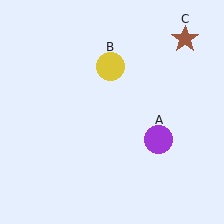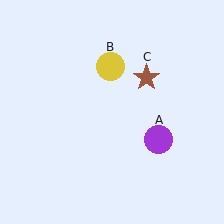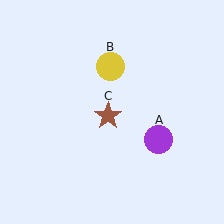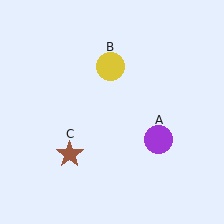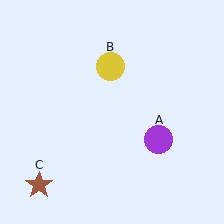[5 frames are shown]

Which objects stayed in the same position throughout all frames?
Purple circle (object A) and yellow circle (object B) remained stationary.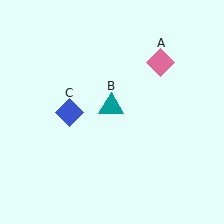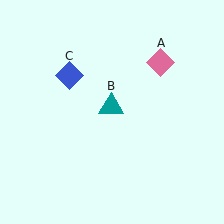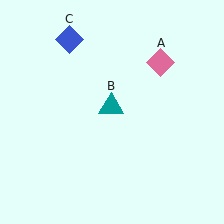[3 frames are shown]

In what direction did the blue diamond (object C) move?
The blue diamond (object C) moved up.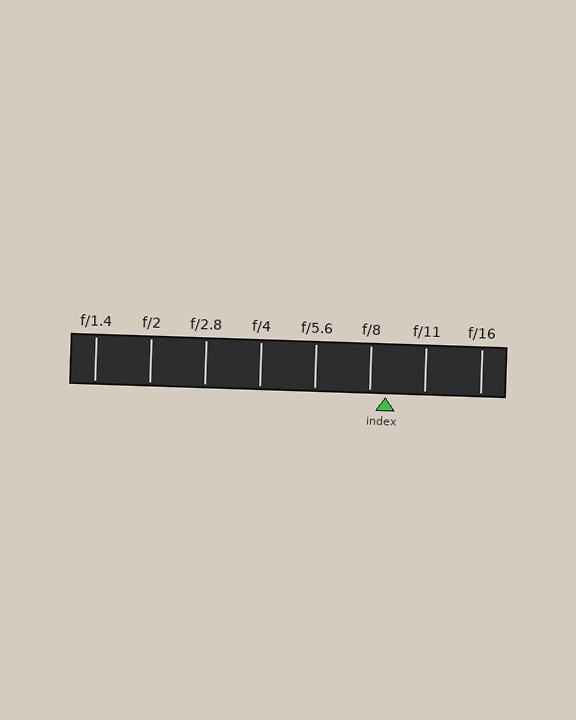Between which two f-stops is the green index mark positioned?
The index mark is between f/8 and f/11.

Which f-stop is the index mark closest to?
The index mark is closest to f/8.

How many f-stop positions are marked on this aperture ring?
There are 8 f-stop positions marked.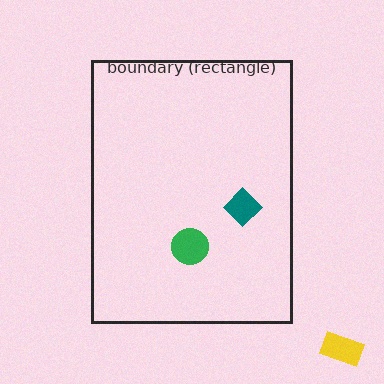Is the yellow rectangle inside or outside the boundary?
Outside.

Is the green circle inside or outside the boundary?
Inside.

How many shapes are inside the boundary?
2 inside, 1 outside.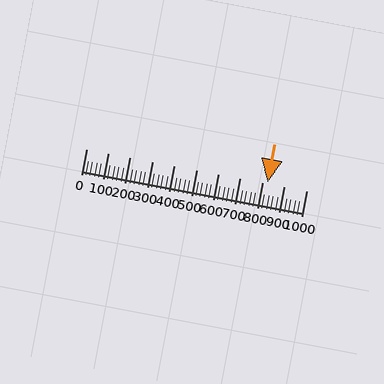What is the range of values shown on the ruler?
The ruler shows values from 0 to 1000.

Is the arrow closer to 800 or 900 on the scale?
The arrow is closer to 800.